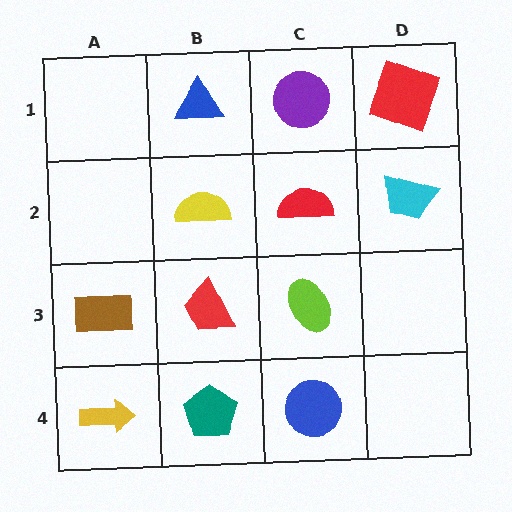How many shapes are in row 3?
3 shapes.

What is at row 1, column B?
A blue triangle.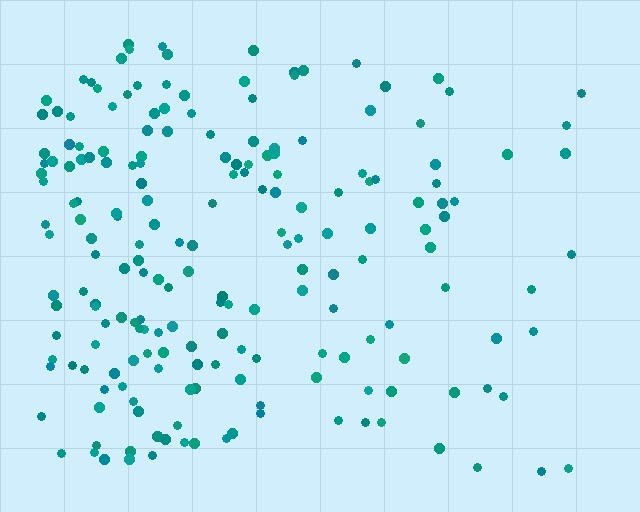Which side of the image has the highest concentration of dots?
The left.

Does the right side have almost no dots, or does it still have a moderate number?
Still a moderate number, just noticeably fewer than the left.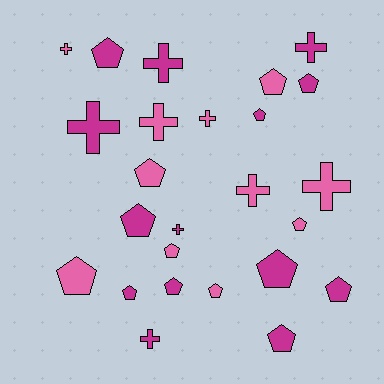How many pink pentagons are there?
There are 6 pink pentagons.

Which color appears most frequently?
Magenta, with 14 objects.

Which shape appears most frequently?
Pentagon, with 15 objects.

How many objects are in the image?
There are 25 objects.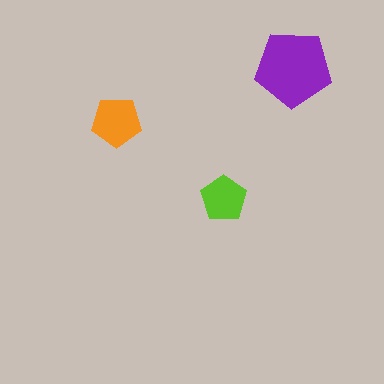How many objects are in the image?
There are 3 objects in the image.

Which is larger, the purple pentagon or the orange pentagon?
The purple one.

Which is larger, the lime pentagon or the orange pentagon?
The orange one.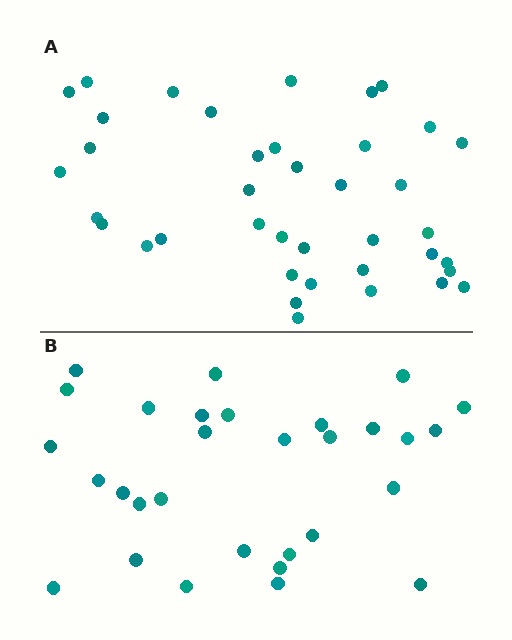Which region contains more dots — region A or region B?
Region A (the top region) has more dots.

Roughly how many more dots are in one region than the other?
Region A has roughly 8 or so more dots than region B.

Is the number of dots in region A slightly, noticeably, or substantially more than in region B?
Region A has noticeably more, but not dramatically so. The ratio is roughly 1.3 to 1.